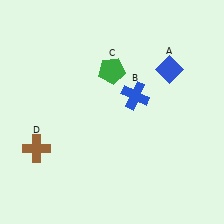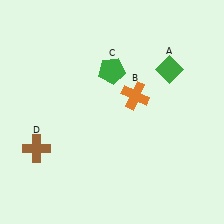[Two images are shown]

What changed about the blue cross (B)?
In Image 1, B is blue. In Image 2, it changed to orange.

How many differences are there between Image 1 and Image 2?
There are 2 differences between the two images.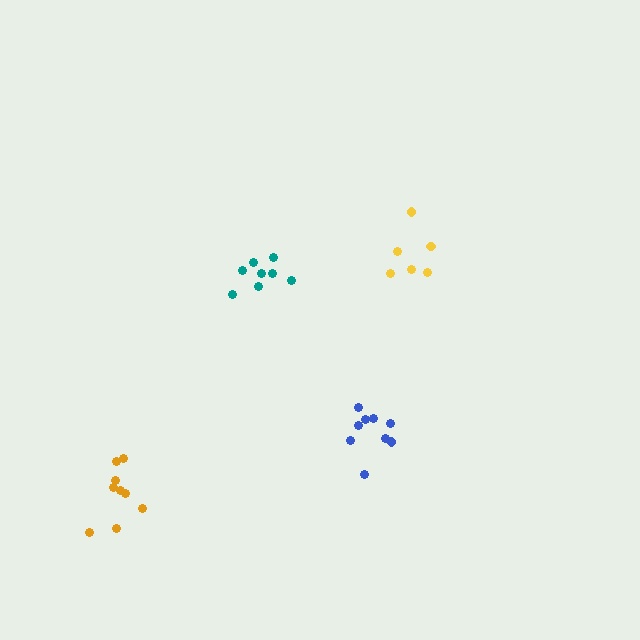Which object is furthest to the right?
The yellow cluster is rightmost.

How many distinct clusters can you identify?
There are 4 distinct clusters.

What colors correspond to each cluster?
The clusters are colored: teal, yellow, blue, orange.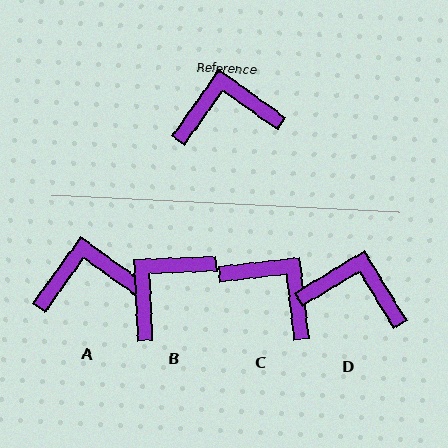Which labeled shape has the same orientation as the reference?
A.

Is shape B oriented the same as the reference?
No, it is off by about 38 degrees.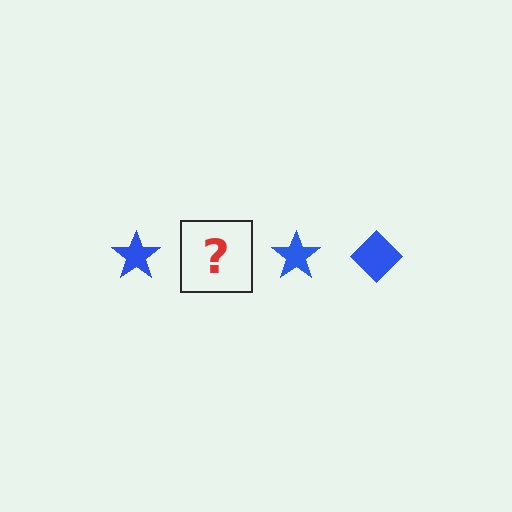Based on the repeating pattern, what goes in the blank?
The blank should be a blue diamond.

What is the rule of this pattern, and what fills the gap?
The rule is that the pattern cycles through star, diamond shapes in blue. The gap should be filled with a blue diamond.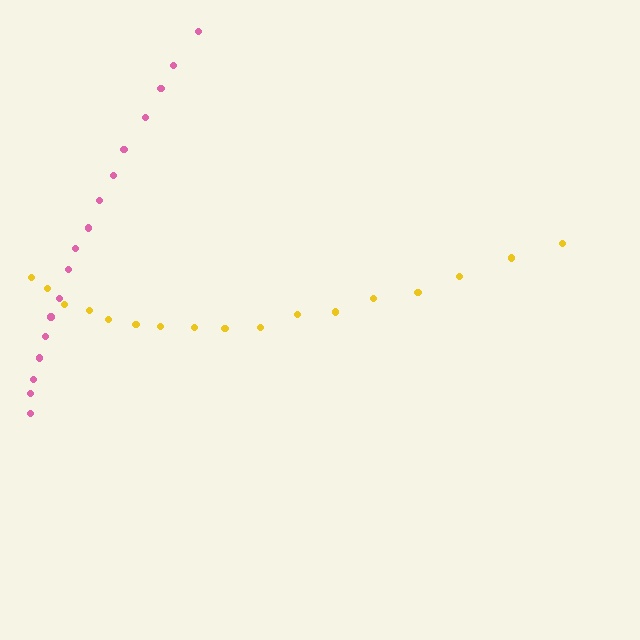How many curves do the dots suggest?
There are 2 distinct paths.